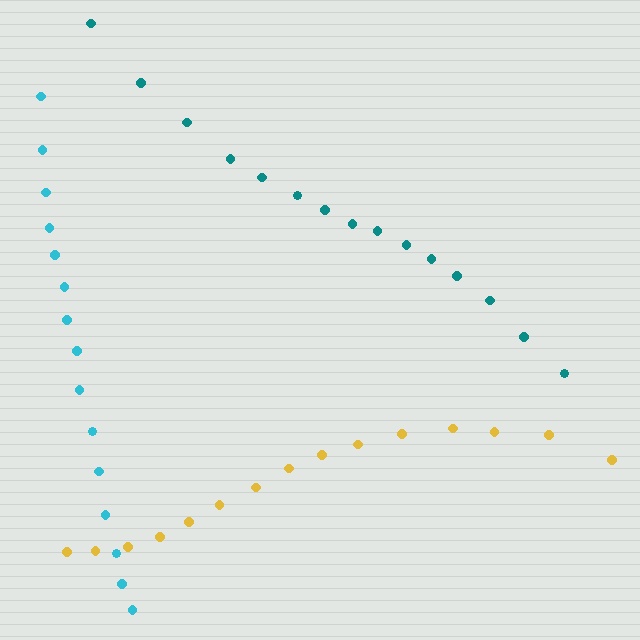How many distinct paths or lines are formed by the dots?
There are 3 distinct paths.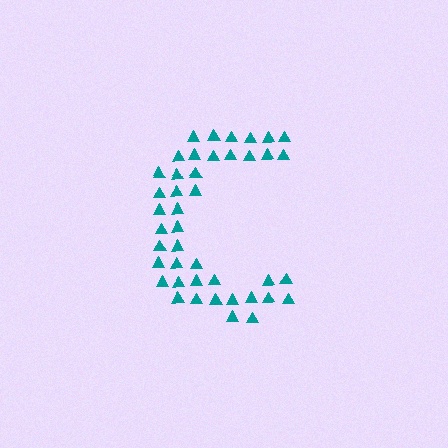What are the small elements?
The small elements are triangles.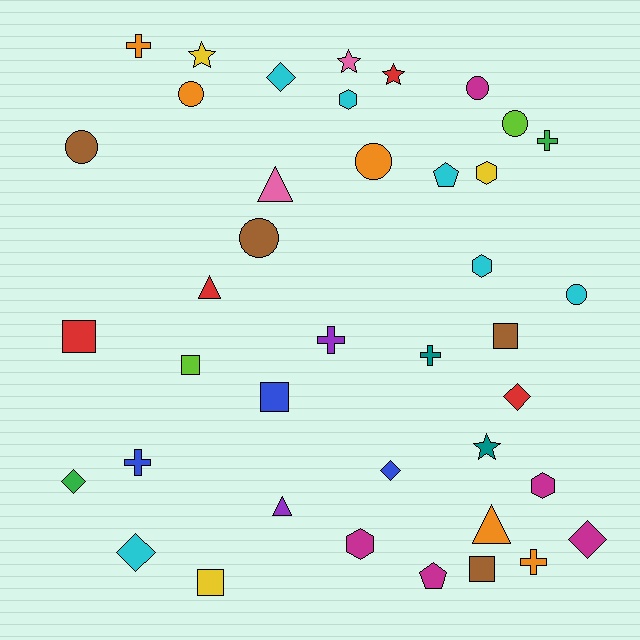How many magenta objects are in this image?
There are 5 magenta objects.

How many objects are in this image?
There are 40 objects.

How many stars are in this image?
There are 4 stars.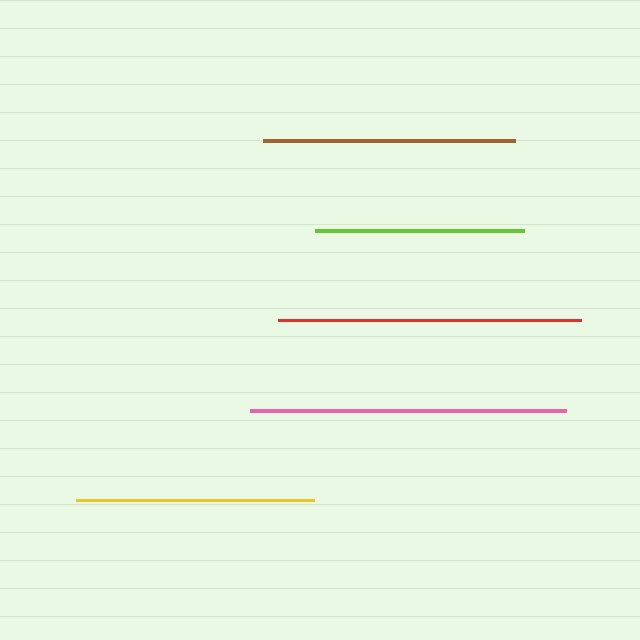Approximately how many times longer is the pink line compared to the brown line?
The pink line is approximately 1.3 times the length of the brown line.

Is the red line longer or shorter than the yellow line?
The red line is longer than the yellow line.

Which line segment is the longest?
The pink line is the longest at approximately 317 pixels.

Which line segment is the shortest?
The lime line is the shortest at approximately 209 pixels.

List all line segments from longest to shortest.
From longest to shortest: pink, red, brown, yellow, lime.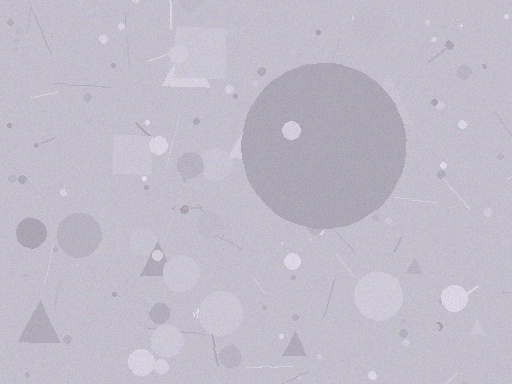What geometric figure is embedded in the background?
A circle is embedded in the background.